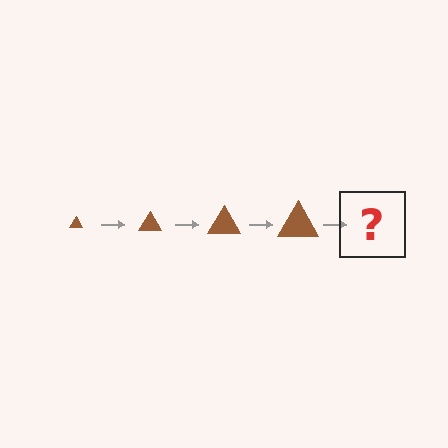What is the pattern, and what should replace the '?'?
The pattern is that the triangle gets progressively larger each step. The '?' should be a brown triangle, larger than the previous one.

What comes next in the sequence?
The next element should be a brown triangle, larger than the previous one.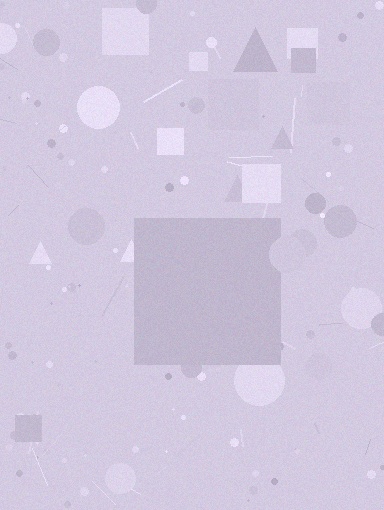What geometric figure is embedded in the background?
A square is embedded in the background.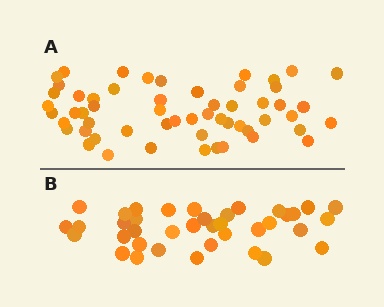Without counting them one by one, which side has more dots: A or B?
Region A (the top region) has more dots.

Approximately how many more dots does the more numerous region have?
Region A has approximately 20 more dots than region B.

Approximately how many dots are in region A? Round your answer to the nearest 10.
About 60 dots. (The exact count is 56, which rounds to 60.)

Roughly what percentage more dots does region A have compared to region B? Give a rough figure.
About 45% more.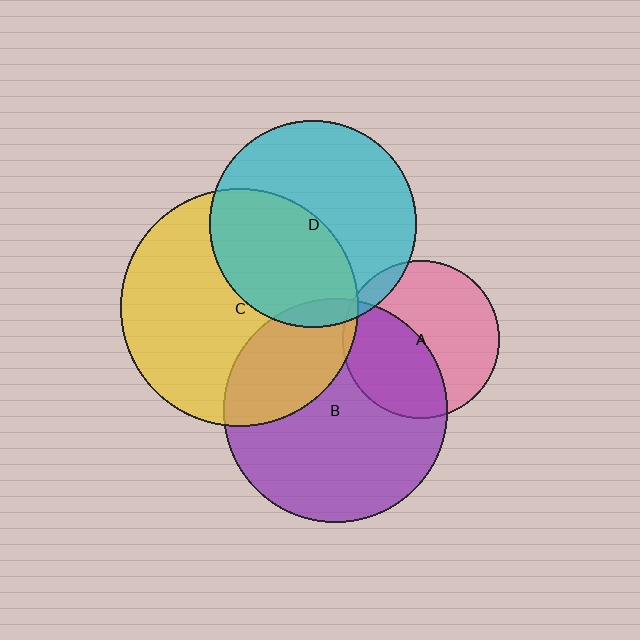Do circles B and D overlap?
Yes.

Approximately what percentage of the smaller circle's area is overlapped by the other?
Approximately 5%.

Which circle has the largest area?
Circle C (yellow).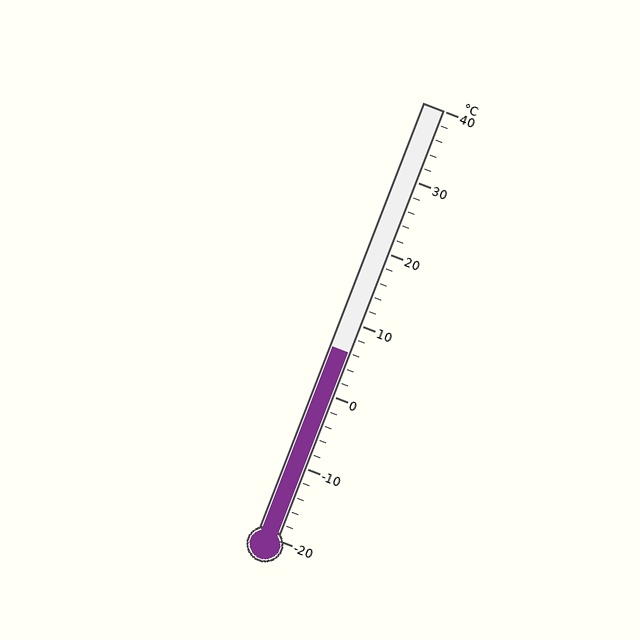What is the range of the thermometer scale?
The thermometer scale ranges from -20°C to 40°C.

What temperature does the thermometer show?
The thermometer shows approximately 6°C.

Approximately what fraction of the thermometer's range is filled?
The thermometer is filled to approximately 45% of its range.